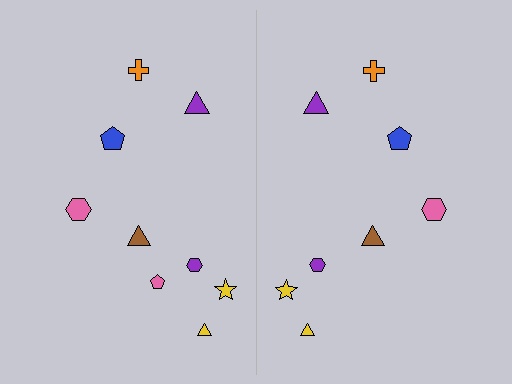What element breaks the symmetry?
A pink pentagon is missing from the right side.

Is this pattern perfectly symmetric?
No, the pattern is not perfectly symmetric. A pink pentagon is missing from the right side.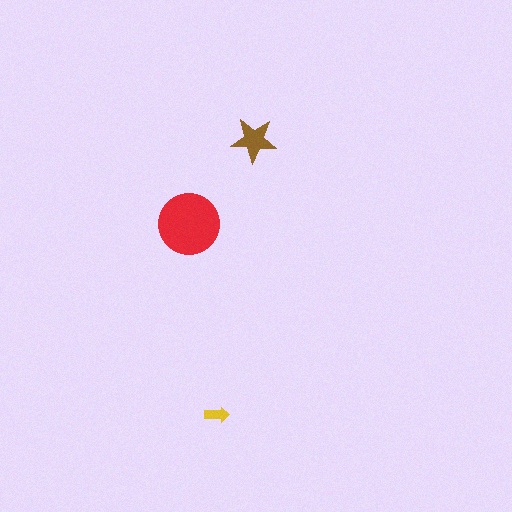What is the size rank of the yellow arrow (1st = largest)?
3rd.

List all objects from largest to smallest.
The red circle, the brown star, the yellow arrow.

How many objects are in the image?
There are 3 objects in the image.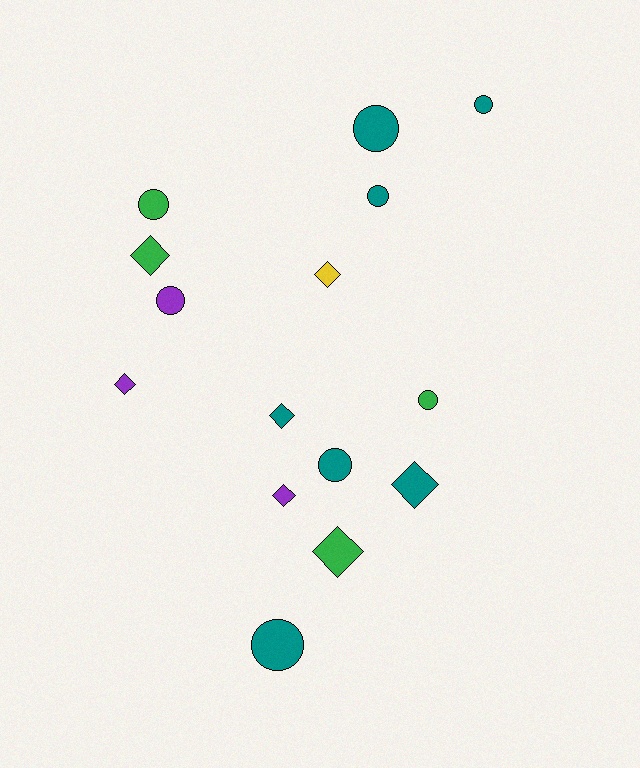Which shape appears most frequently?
Circle, with 8 objects.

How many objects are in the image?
There are 15 objects.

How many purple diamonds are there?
There are 2 purple diamonds.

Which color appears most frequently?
Teal, with 7 objects.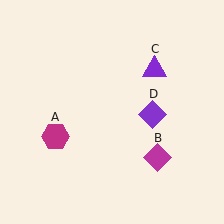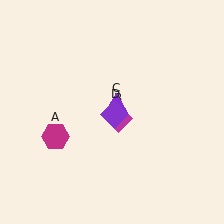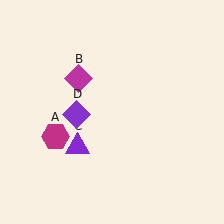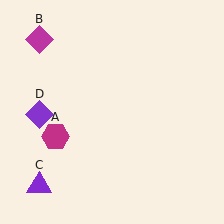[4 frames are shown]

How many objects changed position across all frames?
3 objects changed position: magenta diamond (object B), purple triangle (object C), purple diamond (object D).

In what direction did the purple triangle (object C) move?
The purple triangle (object C) moved down and to the left.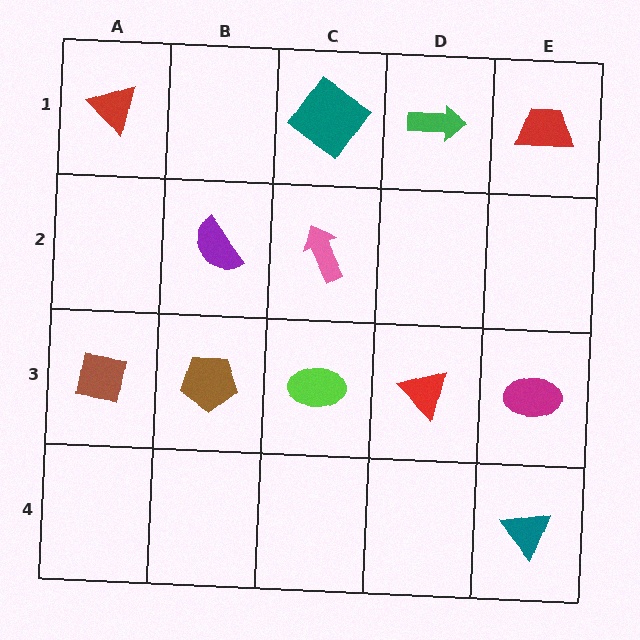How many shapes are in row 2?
2 shapes.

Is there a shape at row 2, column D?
No, that cell is empty.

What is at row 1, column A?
A red triangle.